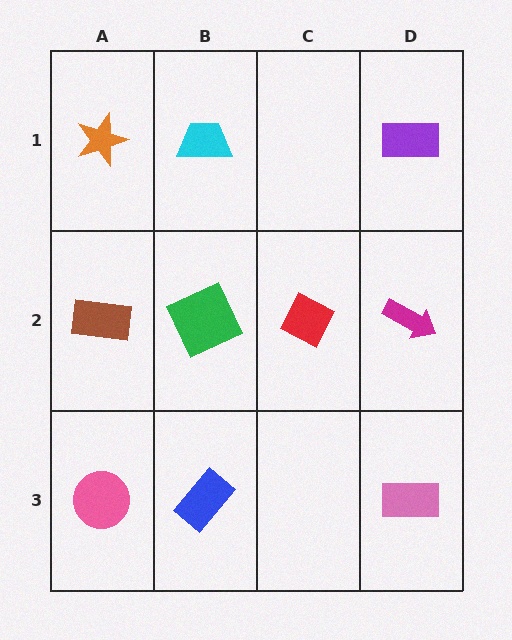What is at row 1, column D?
A purple rectangle.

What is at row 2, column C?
A red diamond.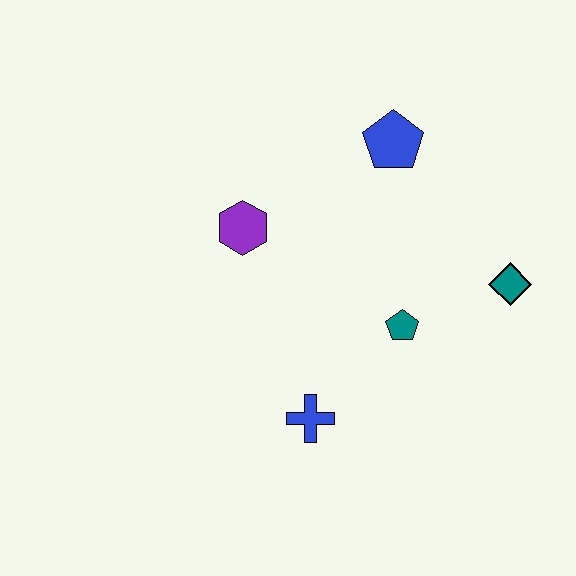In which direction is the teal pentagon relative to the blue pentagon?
The teal pentagon is below the blue pentagon.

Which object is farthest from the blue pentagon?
The blue cross is farthest from the blue pentagon.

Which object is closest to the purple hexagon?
The blue pentagon is closest to the purple hexagon.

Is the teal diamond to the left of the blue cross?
No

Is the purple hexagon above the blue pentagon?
No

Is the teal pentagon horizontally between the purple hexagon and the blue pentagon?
No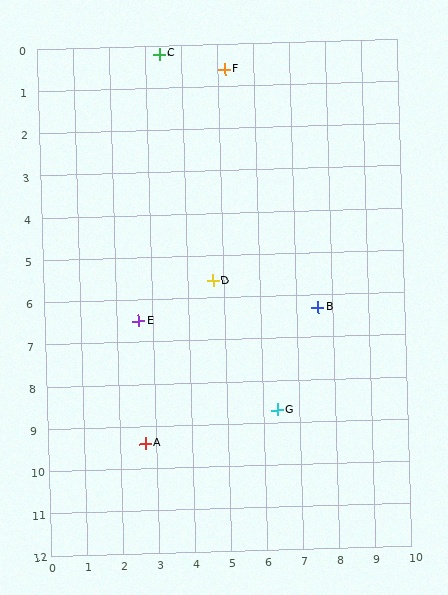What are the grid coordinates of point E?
Point E is at approximately (2.6, 6.5).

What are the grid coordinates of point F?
Point F is at approximately (5.2, 0.6).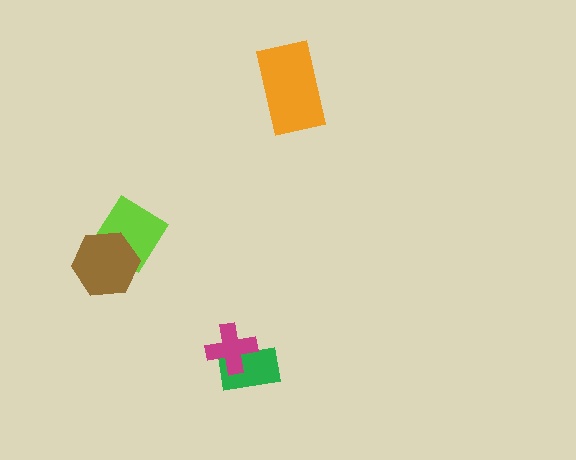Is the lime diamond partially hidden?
Yes, it is partially covered by another shape.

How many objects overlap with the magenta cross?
1 object overlaps with the magenta cross.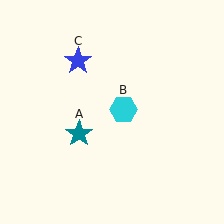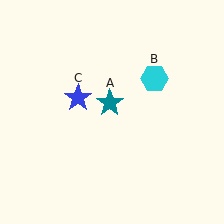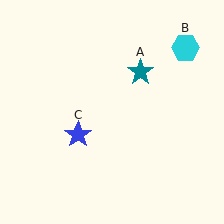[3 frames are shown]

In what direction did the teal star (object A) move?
The teal star (object A) moved up and to the right.